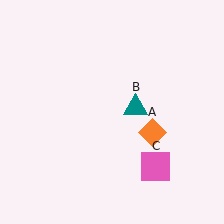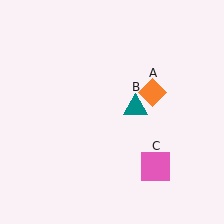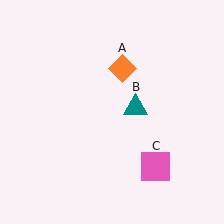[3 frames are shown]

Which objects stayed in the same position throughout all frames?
Teal triangle (object B) and pink square (object C) remained stationary.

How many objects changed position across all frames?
1 object changed position: orange diamond (object A).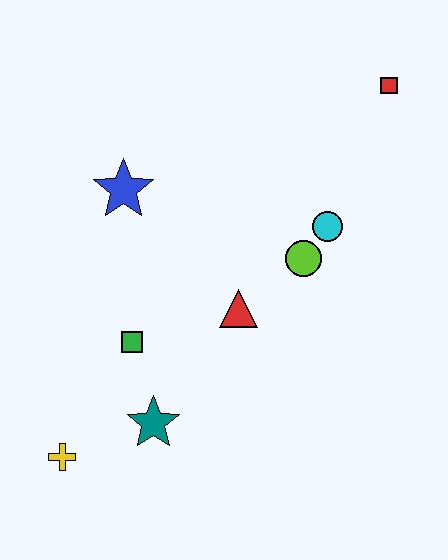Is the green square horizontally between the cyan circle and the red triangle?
No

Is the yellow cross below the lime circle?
Yes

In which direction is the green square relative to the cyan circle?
The green square is to the left of the cyan circle.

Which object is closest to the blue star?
The green square is closest to the blue star.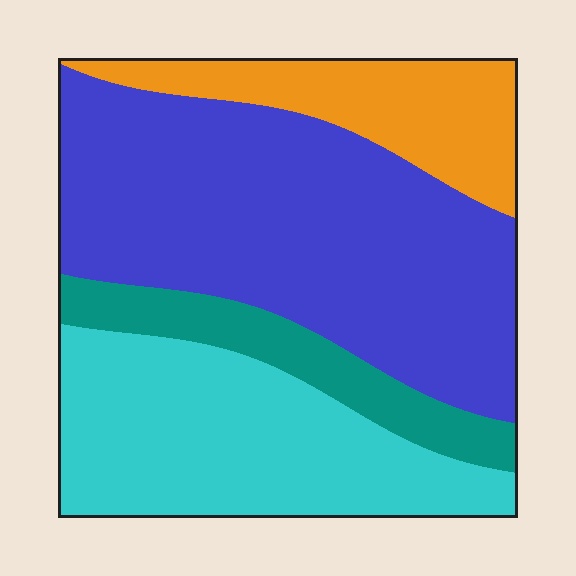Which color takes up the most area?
Blue, at roughly 45%.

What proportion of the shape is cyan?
Cyan covers around 30% of the shape.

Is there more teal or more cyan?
Cyan.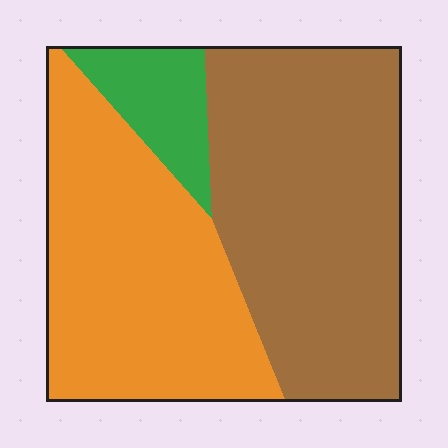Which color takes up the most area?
Brown, at roughly 50%.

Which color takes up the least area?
Green, at roughly 10%.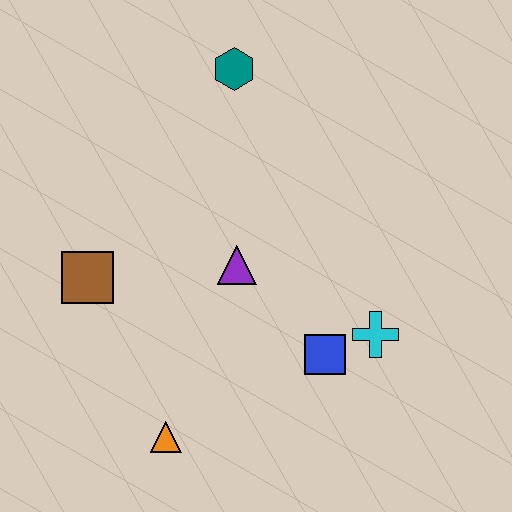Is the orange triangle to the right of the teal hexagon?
No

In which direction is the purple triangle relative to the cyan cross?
The purple triangle is to the left of the cyan cross.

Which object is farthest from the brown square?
The cyan cross is farthest from the brown square.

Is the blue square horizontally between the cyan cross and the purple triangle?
Yes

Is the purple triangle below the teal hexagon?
Yes